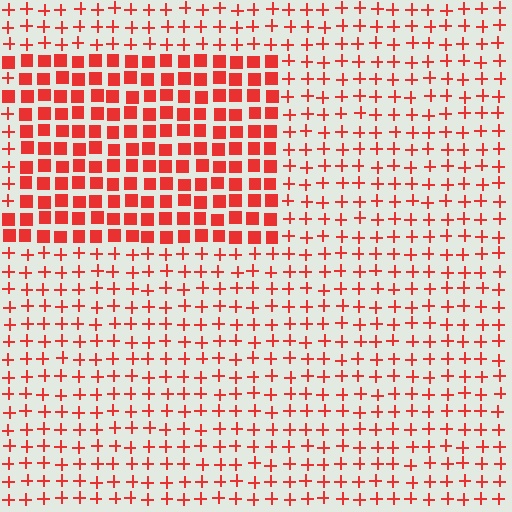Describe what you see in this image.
The image is filled with small red elements arranged in a uniform grid. A rectangle-shaped region contains squares, while the surrounding area contains plus signs. The boundary is defined purely by the change in element shape.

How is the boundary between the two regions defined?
The boundary is defined by a change in element shape: squares inside vs. plus signs outside. All elements share the same color and spacing.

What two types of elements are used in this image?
The image uses squares inside the rectangle region and plus signs outside it.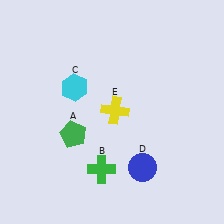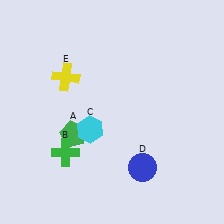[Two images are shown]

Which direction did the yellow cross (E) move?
The yellow cross (E) moved left.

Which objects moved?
The objects that moved are: the green cross (B), the cyan hexagon (C), the yellow cross (E).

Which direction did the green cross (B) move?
The green cross (B) moved left.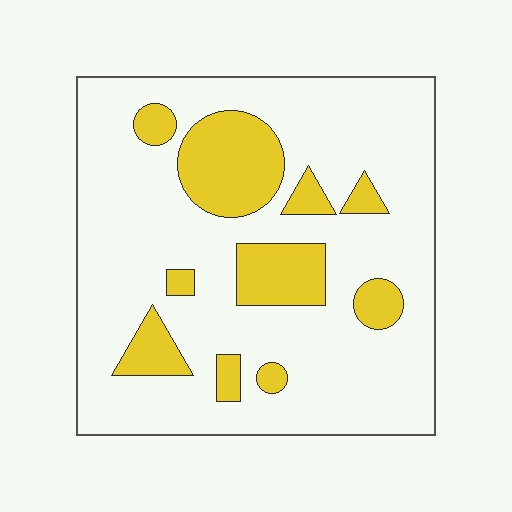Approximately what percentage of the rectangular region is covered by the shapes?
Approximately 20%.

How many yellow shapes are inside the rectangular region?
10.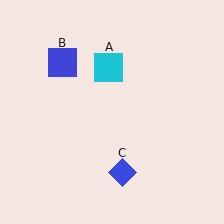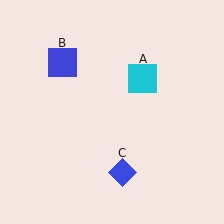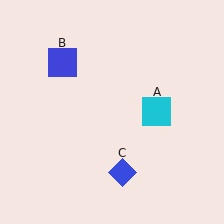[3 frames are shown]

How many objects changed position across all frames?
1 object changed position: cyan square (object A).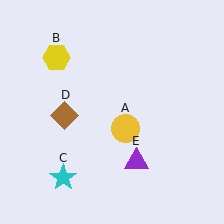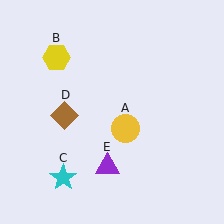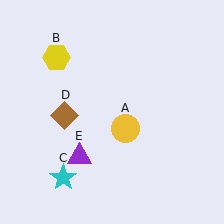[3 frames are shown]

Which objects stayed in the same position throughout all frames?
Yellow circle (object A) and yellow hexagon (object B) and cyan star (object C) and brown diamond (object D) remained stationary.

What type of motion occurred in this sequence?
The purple triangle (object E) rotated clockwise around the center of the scene.